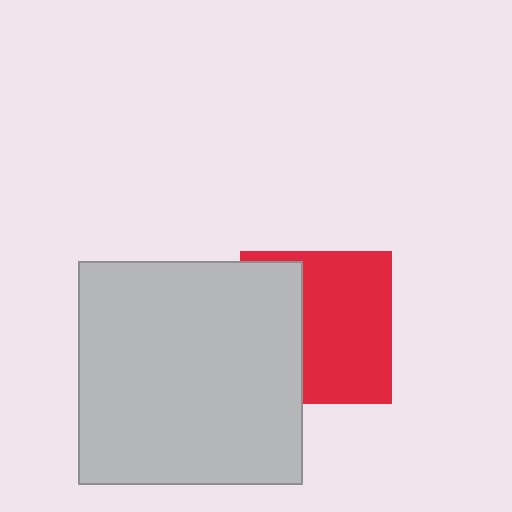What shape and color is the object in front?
The object in front is a light gray square.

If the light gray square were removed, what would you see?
You would see the complete red square.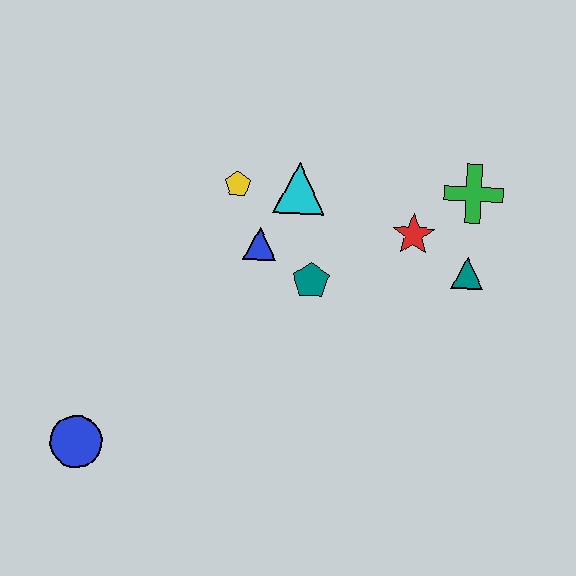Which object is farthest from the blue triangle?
The blue circle is farthest from the blue triangle.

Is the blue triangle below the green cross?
Yes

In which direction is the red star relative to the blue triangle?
The red star is to the right of the blue triangle.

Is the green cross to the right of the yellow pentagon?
Yes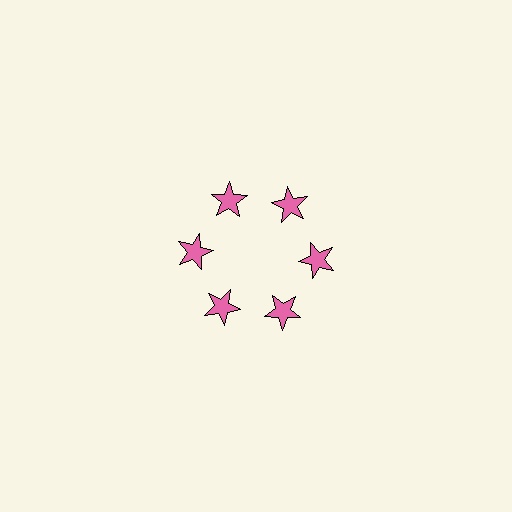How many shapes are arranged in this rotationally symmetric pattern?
There are 6 shapes, arranged in 6 groups of 1.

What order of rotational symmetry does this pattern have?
This pattern has 6-fold rotational symmetry.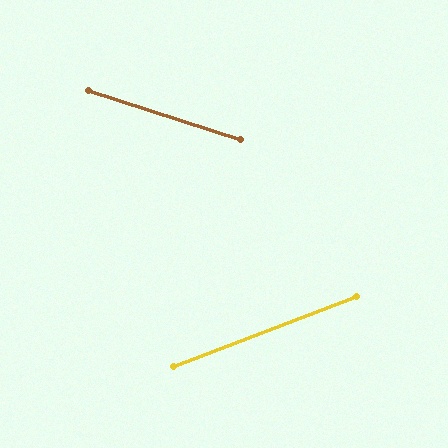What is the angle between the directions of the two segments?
Approximately 39 degrees.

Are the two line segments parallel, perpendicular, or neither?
Neither parallel nor perpendicular — they differ by about 39°.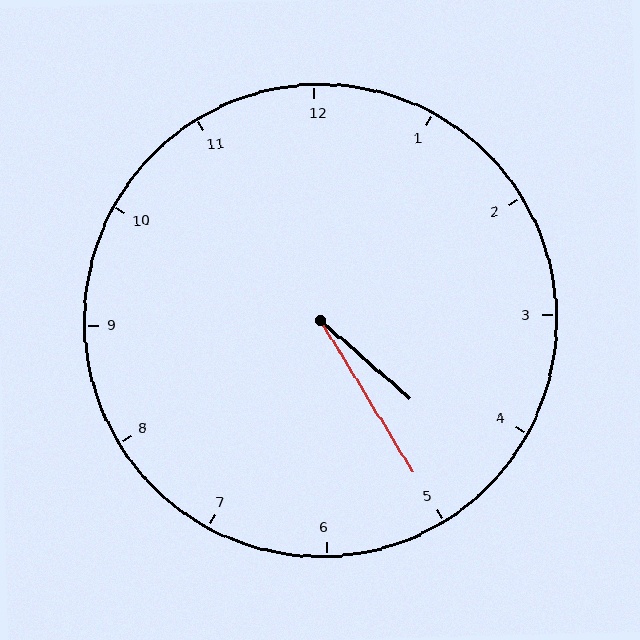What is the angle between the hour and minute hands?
Approximately 18 degrees.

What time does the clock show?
4:25.